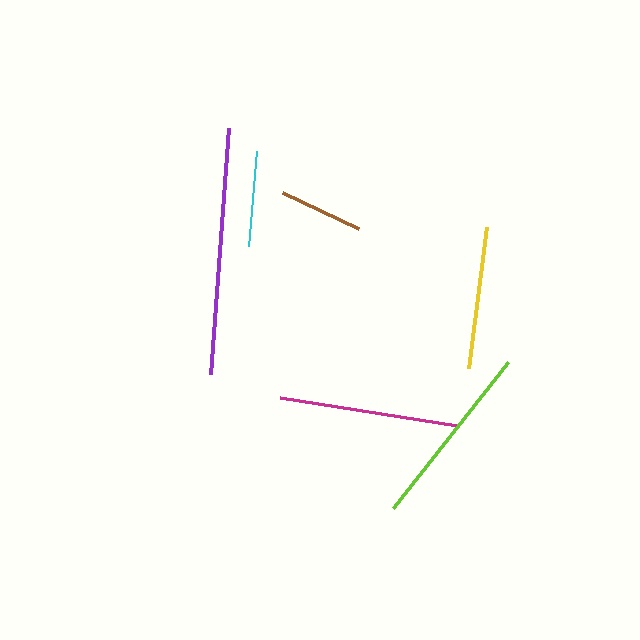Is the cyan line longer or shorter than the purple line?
The purple line is longer than the cyan line.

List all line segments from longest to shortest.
From longest to shortest: purple, lime, magenta, yellow, cyan, brown.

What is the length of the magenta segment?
The magenta segment is approximately 179 pixels long.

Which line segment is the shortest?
The brown line is the shortest at approximately 85 pixels.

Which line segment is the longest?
The purple line is the longest at approximately 246 pixels.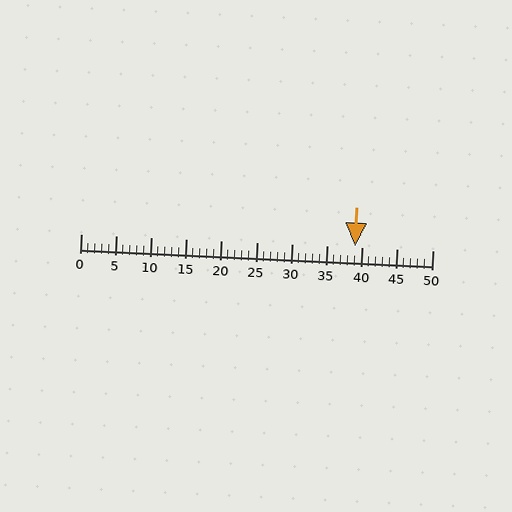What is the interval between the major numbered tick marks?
The major tick marks are spaced 5 units apart.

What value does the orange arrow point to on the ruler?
The orange arrow points to approximately 39.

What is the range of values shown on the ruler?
The ruler shows values from 0 to 50.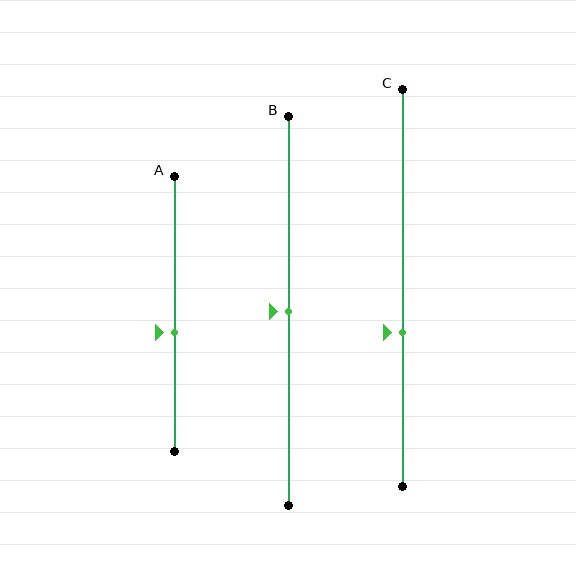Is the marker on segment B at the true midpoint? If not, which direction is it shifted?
Yes, the marker on segment B is at the true midpoint.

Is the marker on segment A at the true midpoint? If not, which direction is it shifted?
No, the marker on segment A is shifted downward by about 7% of the segment length.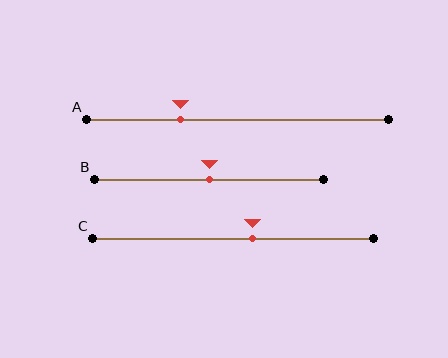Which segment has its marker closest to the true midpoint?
Segment B has its marker closest to the true midpoint.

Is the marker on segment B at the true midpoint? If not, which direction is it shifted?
Yes, the marker on segment B is at the true midpoint.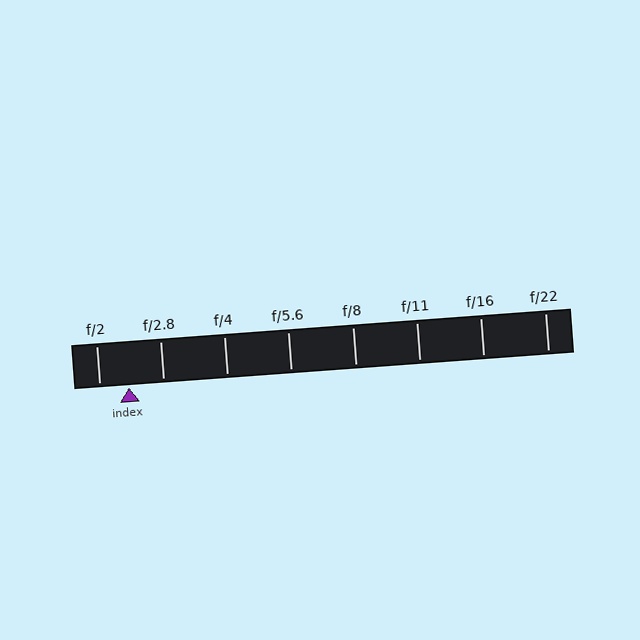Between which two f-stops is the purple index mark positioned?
The index mark is between f/2 and f/2.8.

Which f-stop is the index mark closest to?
The index mark is closest to f/2.